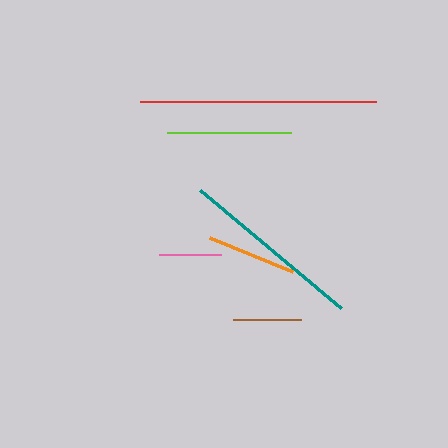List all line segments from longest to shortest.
From longest to shortest: red, teal, lime, orange, brown, pink.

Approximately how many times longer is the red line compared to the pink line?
The red line is approximately 3.8 times the length of the pink line.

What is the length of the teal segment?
The teal segment is approximately 184 pixels long.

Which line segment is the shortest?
The pink line is the shortest at approximately 62 pixels.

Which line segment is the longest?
The red line is the longest at approximately 236 pixels.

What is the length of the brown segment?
The brown segment is approximately 67 pixels long.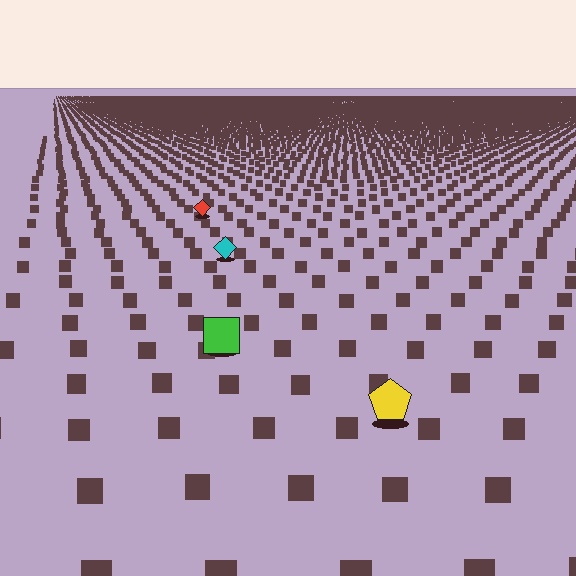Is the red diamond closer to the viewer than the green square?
No. The green square is closer — you can tell from the texture gradient: the ground texture is coarser near it.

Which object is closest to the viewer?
The yellow pentagon is closest. The texture marks near it are larger and more spread out.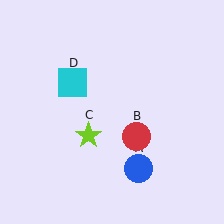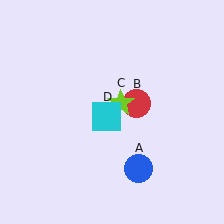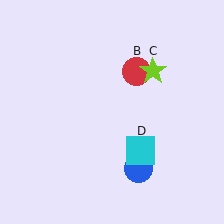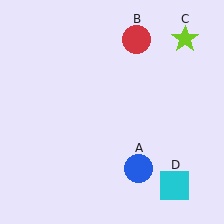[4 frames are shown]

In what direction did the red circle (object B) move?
The red circle (object B) moved up.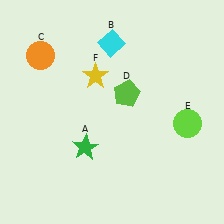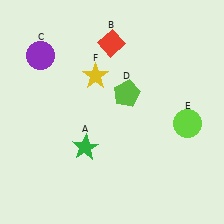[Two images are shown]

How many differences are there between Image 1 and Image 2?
There are 2 differences between the two images.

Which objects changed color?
B changed from cyan to red. C changed from orange to purple.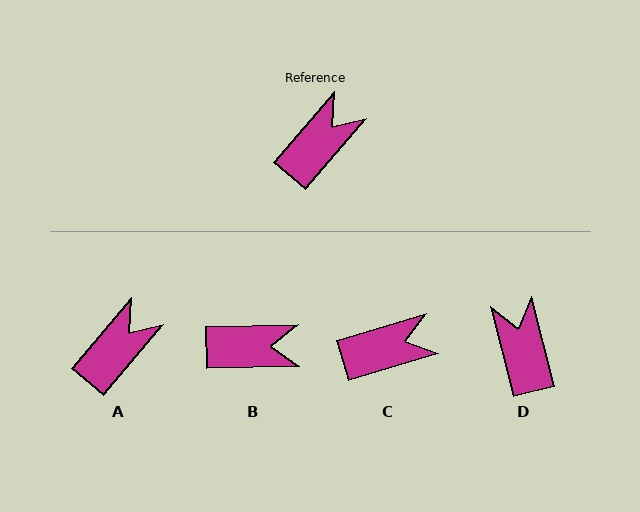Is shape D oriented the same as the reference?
No, it is off by about 54 degrees.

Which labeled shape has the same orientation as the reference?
A.